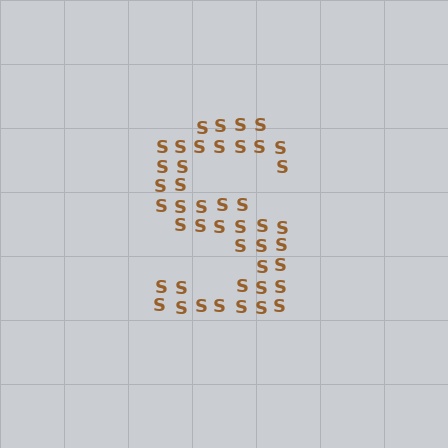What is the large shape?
The large shape is the letter S.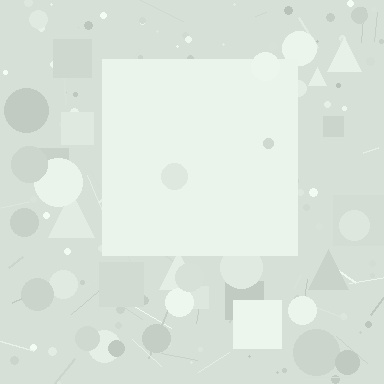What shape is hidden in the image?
A square is hidden in the image.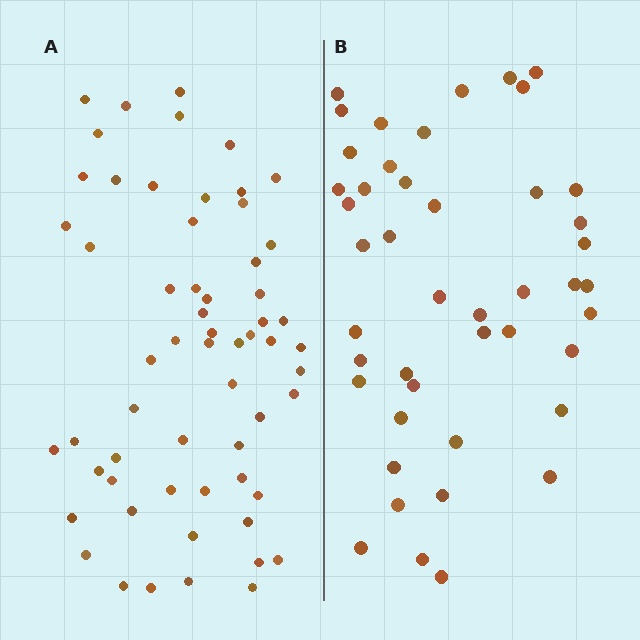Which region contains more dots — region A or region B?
Region A (the left region) has more dots.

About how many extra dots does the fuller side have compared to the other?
Region A has approximately 15 more dots than region B.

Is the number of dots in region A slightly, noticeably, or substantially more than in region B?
Region A has noticeably more, but not dramatically so. The ratio is roughly 1.3 to 1.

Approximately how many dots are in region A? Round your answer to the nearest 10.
About 60 dots.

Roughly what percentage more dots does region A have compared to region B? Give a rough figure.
About 35% more.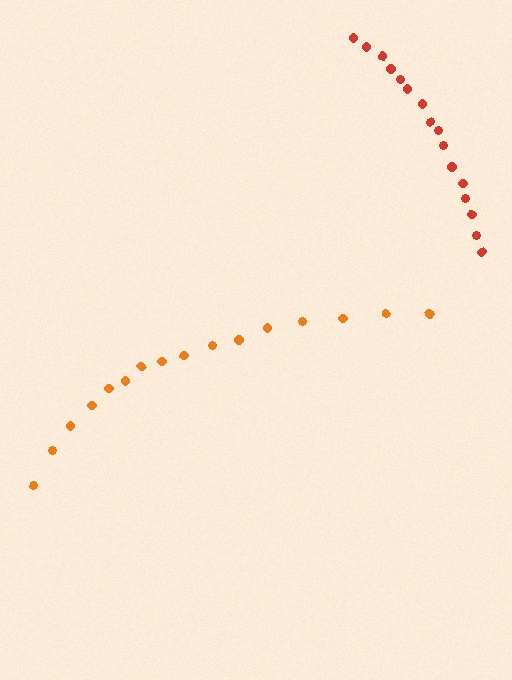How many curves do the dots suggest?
There are 2 distinct paths.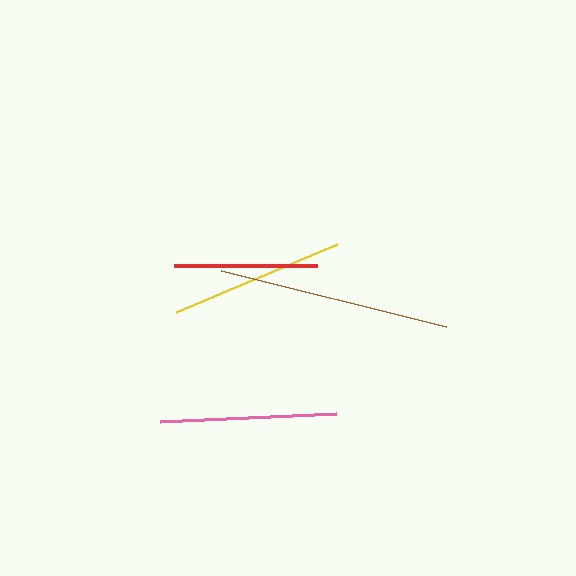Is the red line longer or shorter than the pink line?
The pink line is longer than the red line.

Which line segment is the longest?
The brown line is the longest at approximately 232 pixels.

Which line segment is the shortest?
The red line is the shortest at approximately 143 pixels.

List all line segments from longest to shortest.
From longest to shortest: brown, pink, yellow, red.